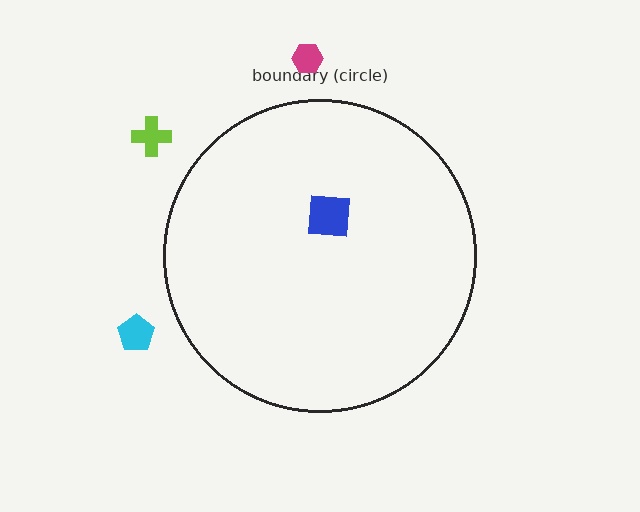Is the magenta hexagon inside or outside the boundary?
Outside.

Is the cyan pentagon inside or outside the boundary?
Outside.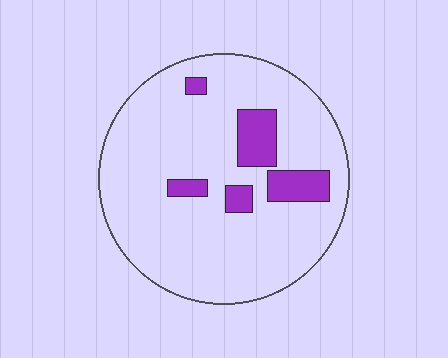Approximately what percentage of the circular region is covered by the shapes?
Approximately 15%.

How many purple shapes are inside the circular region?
5.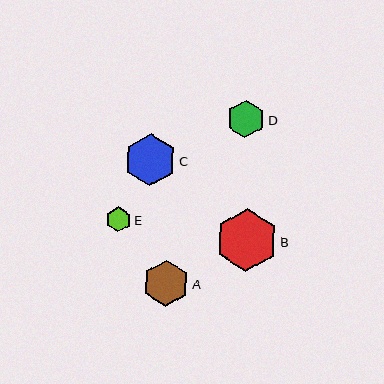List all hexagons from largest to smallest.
From largest to smallest: B, C, A, D, E.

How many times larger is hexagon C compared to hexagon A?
Hexagon C is approximately 1.1 times the size of hexagon A.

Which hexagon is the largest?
Hexagon B is the largest with a size of approximately 62 pixels.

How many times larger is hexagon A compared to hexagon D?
Hexagon A is approximately 1.2 times the size of hexagon D.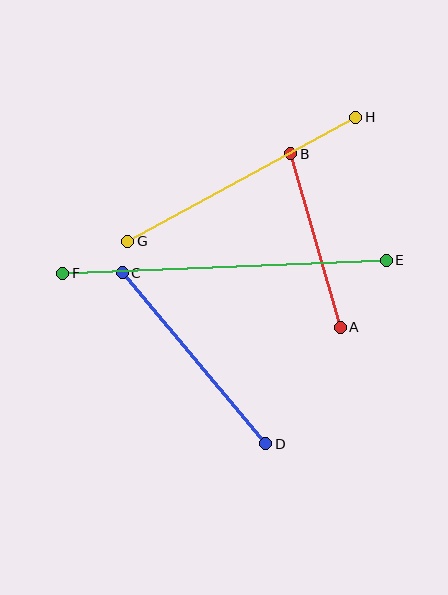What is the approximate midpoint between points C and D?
The midpoint is at approximately (194, 358) pixels.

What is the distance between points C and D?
The distance is approximately 223 pixels.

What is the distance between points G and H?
The distance is approximately 260 pixels.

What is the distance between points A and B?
The distance is approximately 181 pixels.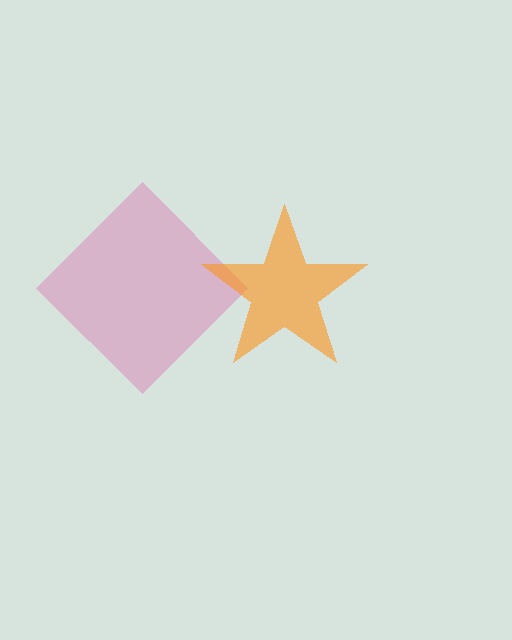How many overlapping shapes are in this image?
There are 2 overlapping shapes in the image.